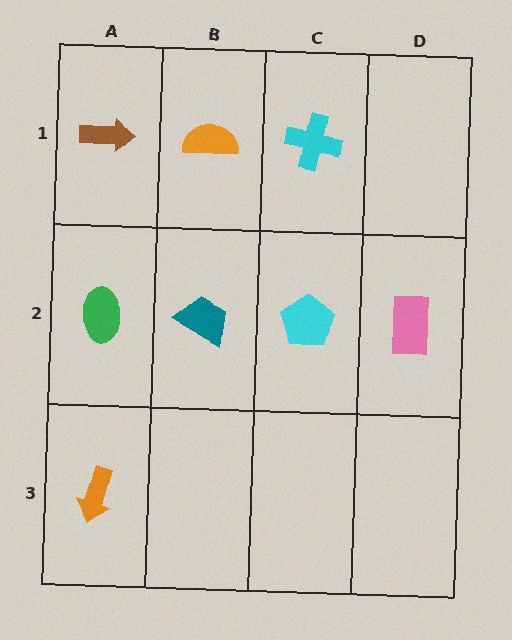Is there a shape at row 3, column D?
No, that cell is empty.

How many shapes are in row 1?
3 shapes.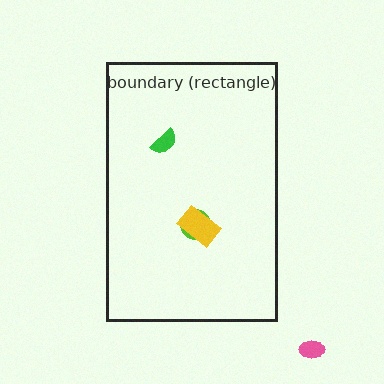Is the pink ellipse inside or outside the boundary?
Outside.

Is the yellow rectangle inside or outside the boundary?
Inside.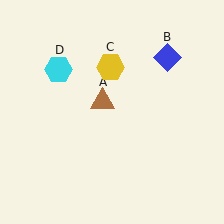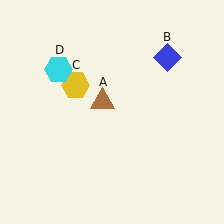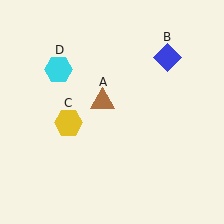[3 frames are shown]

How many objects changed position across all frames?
1 object changed position: yellow hexagon (object C).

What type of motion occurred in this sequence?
The yellow hexagon (object C) rotated counterclockwise around the center of the scene.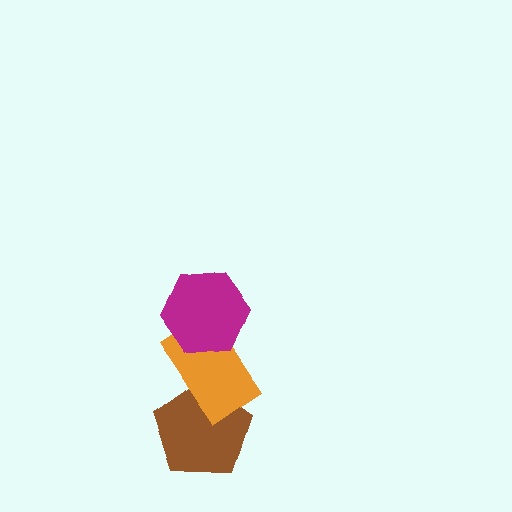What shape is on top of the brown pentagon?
The orange rectangle is on top of the brown pentagon.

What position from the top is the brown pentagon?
The brown pentagon is 3rd from the top.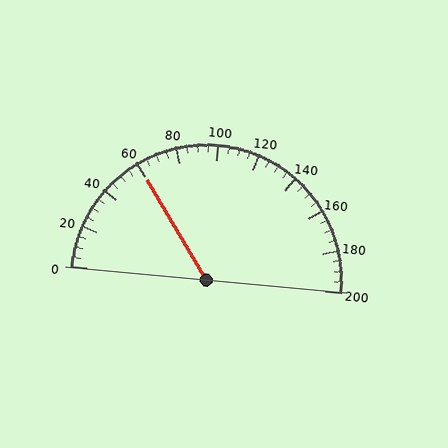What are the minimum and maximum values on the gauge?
The gauge ranges from 0 to 200.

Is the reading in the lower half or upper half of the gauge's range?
The reading is in the lower half of the range (0 to 200).